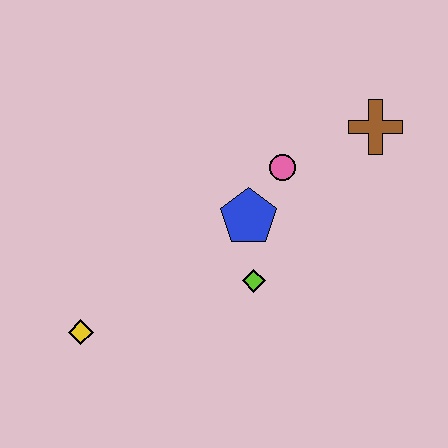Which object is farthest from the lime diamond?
The brown cross is farthest from the lime diamond.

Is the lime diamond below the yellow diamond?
No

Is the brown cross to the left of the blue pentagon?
No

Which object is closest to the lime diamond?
The blue pentagon is closest to the lime diamond.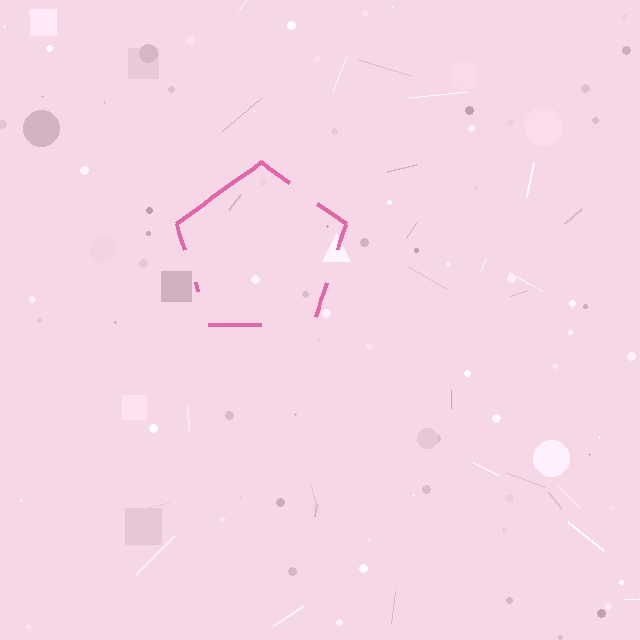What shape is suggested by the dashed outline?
The dashed outline suggests a pentagon.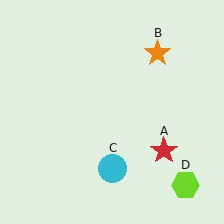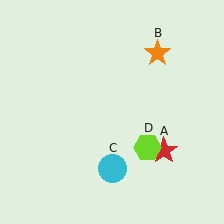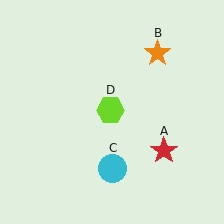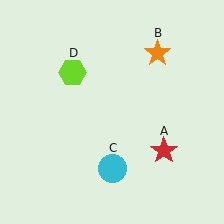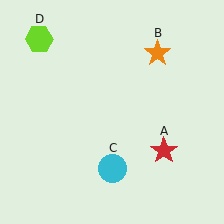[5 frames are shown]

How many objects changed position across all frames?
1 object changed position: lime hexagon (object D).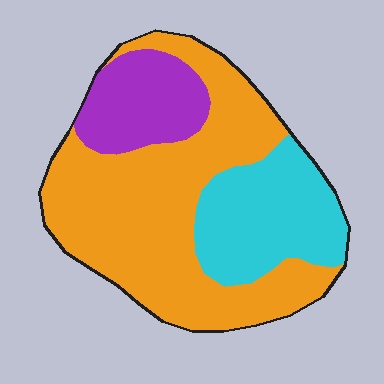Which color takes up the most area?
Orange, at roughly 60%.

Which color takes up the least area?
Purple, at roughly 15%.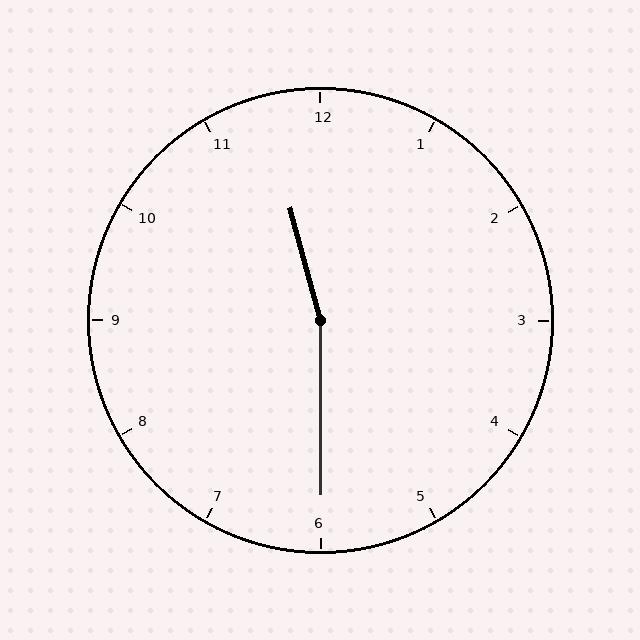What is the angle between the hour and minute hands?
Approximately 165 degrees.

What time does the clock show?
11:30.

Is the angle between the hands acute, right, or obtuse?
It is obtuse.